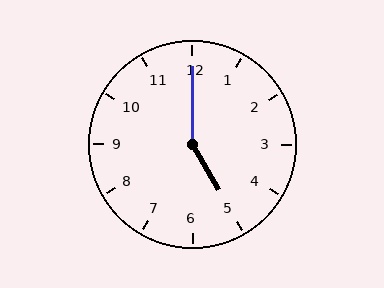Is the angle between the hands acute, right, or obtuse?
It is obtuse.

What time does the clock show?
5:00.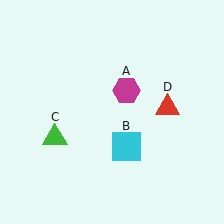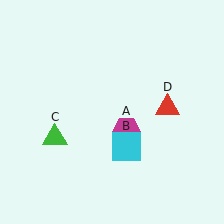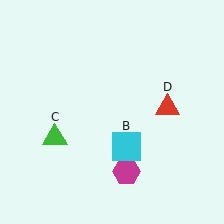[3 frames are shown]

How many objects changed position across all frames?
1 object changed position: magenta hexagon (object A).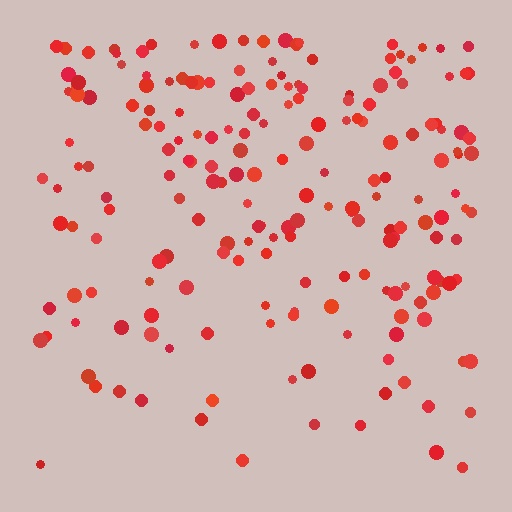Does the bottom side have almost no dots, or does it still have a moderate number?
Still a moderate number, just noticeably fewer than the top.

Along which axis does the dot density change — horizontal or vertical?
Vertical.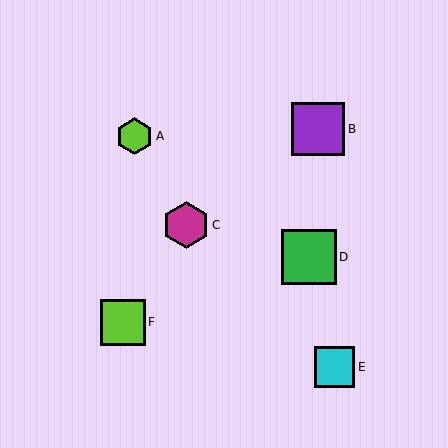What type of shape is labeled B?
Shape B is a purple square.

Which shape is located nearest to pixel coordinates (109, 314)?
The lime square (labeled F) at (123, 322) is nearest to that location.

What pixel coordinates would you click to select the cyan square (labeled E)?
Click at (335, 367) to select the cyan square E.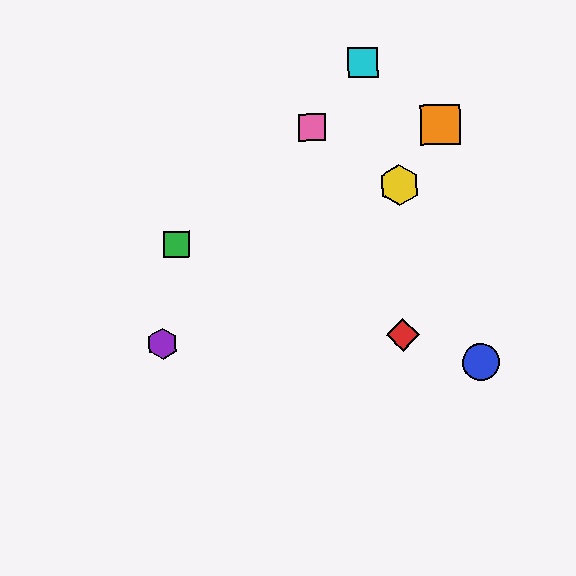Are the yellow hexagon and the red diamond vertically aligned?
Yes, both are at x≈399.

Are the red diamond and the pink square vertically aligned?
No, the red diamond is at x≈403 and the pink square is at x≈312.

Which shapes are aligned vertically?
The red diamond, the yellow hexagon are aligned vertically.